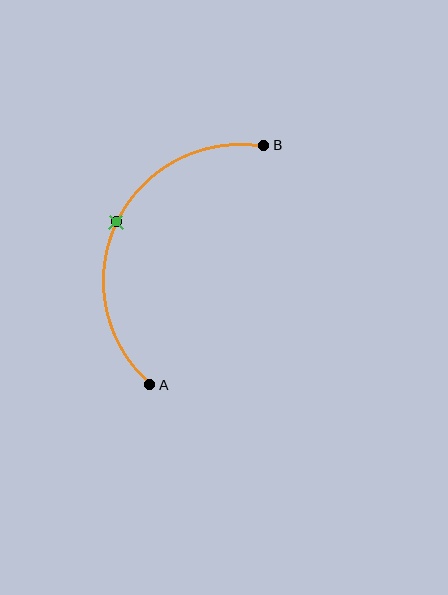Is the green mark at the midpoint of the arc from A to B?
Yes. The green mark lies on the arc at equal arc-length from both A and B — it is the arc midpoint.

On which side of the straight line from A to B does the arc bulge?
The arc bulges to the left of the straight line connecting A and B.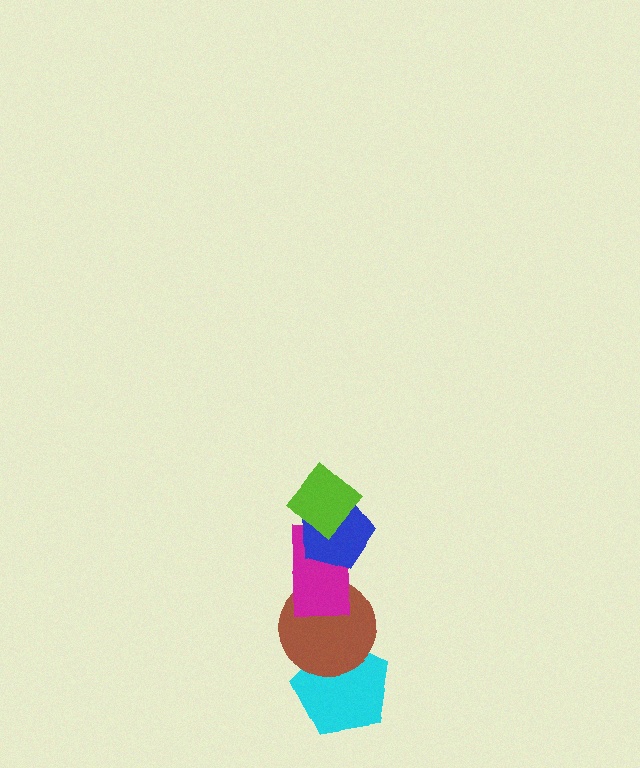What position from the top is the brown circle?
The brown circle is 4th from the top.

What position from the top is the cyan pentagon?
The cyan pentagon is 5th from the top.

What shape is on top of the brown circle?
The magenta rectangle is on top of the brown circle.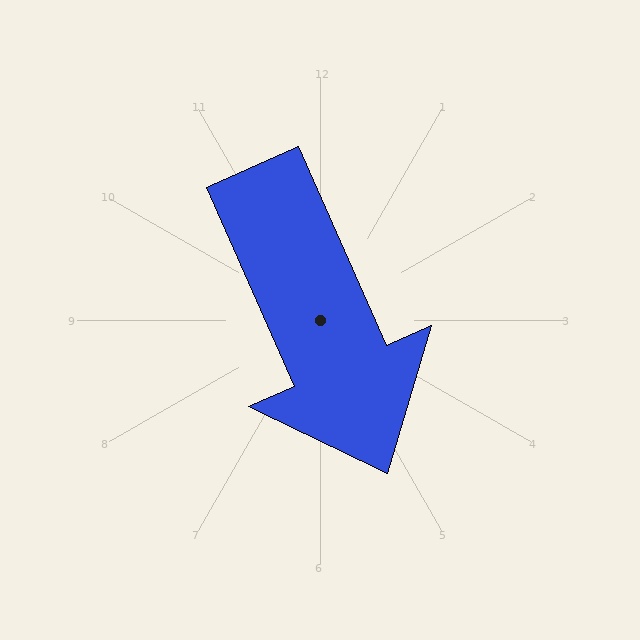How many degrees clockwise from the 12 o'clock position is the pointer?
Approximately 156 degrees.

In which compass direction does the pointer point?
Southeast.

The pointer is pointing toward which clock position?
Roughly 5 o'clock.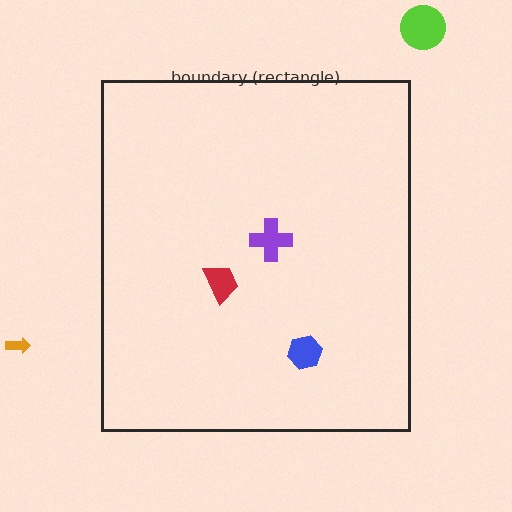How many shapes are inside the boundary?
3 inside, 2 outside.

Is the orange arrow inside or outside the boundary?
Outside.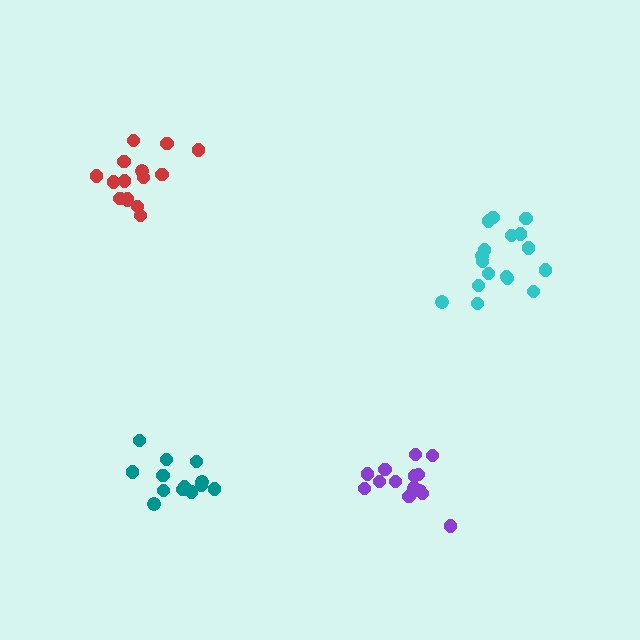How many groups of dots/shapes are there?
There are 4 groups.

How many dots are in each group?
Group 1: 17 dots, Group 2: 15 dots, Group 3: 14 dots, Group 4: 13 dots (59 total).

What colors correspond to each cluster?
The clusters are colored: cyan, red, purple, teal.